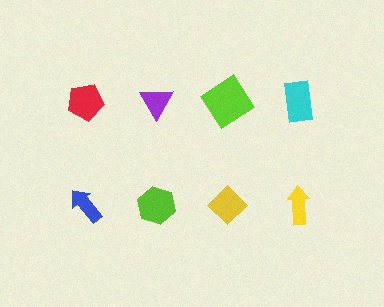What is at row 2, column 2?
A lime hexagon.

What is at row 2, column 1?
A blue arrow.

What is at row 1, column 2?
A purple triangle.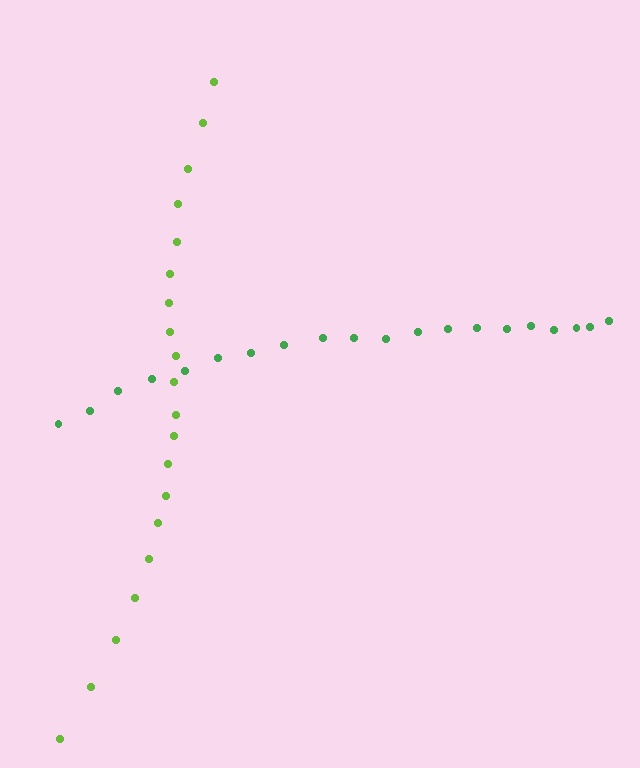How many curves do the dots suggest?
There are 2 distinct paths.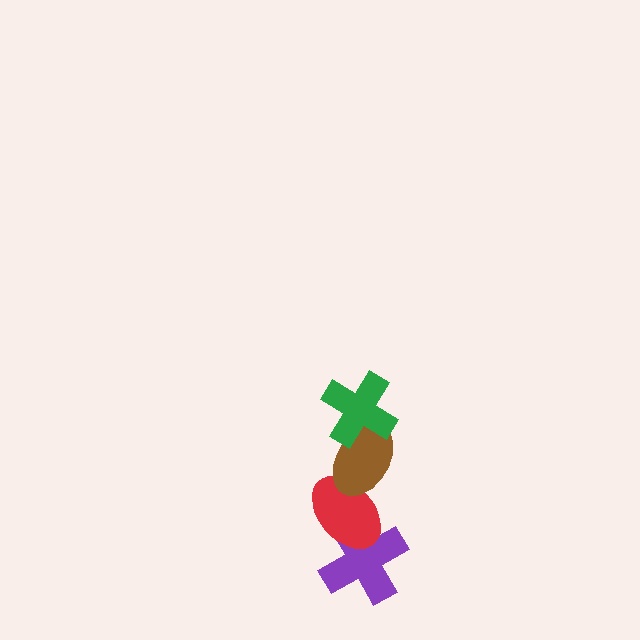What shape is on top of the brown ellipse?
The green cross is on top of the brown ellipse.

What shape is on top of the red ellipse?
The brown ellipse is on top of the red ellipse.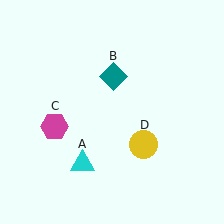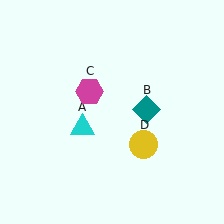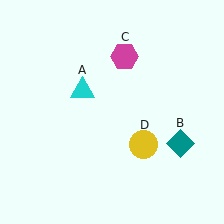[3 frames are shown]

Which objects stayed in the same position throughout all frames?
Yellow circle (object D) remained stationary.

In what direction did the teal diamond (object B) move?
The teal diamond (object B) moved down and to the right.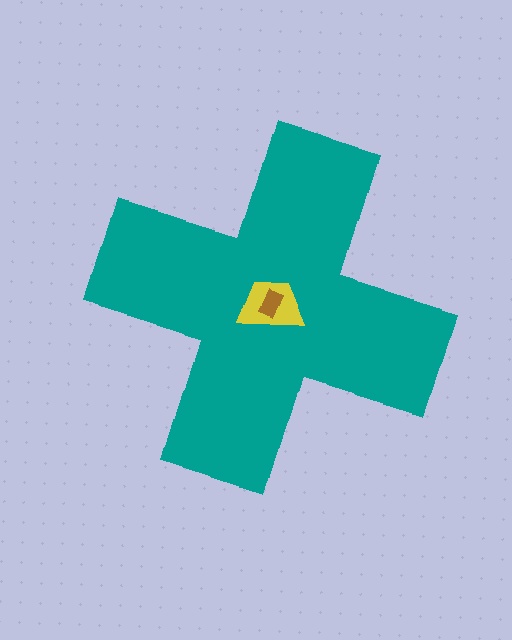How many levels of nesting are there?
3.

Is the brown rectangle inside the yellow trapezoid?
Yes.